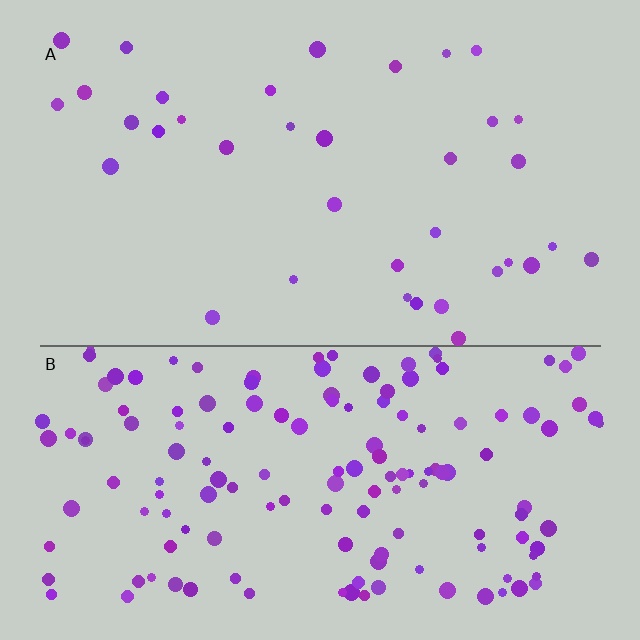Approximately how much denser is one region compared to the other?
Approximately 4.1× — region B over region A.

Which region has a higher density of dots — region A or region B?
B (the bottom).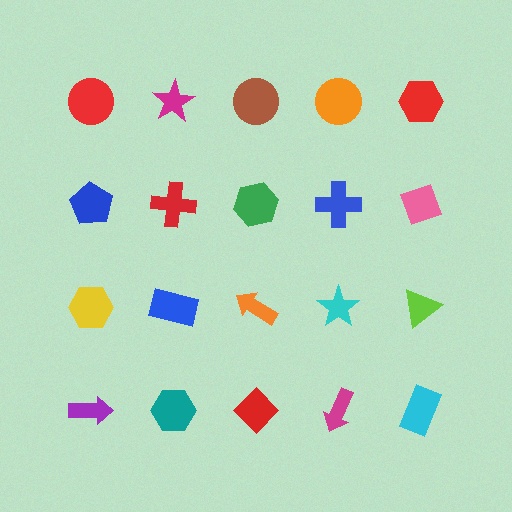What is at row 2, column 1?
A blue pentagon.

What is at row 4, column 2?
A teal hexagon.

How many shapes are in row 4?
5 shapes.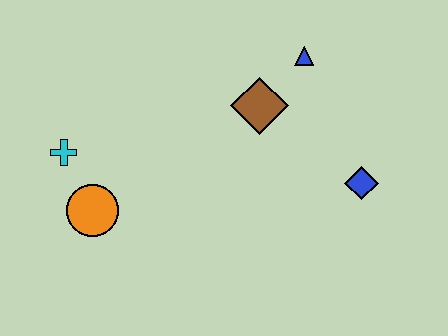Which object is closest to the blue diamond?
The brown diamond is closest to the blue diamond.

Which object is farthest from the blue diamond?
The cyan cross is farthest from the blue diamond.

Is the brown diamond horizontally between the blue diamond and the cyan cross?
Yes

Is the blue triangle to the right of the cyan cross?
Yes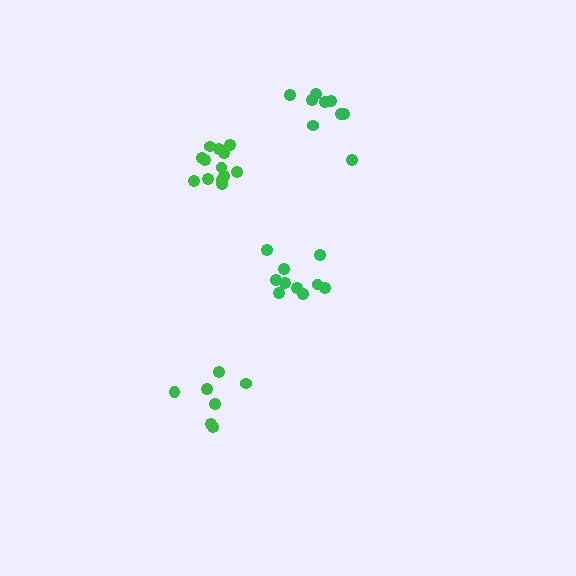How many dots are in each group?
Group 1: 10 dots, Group 2: 10 dots, Group 3: 7 dots, Group 4: 13 dots (40 total).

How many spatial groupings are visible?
There are 4 spatial groupings.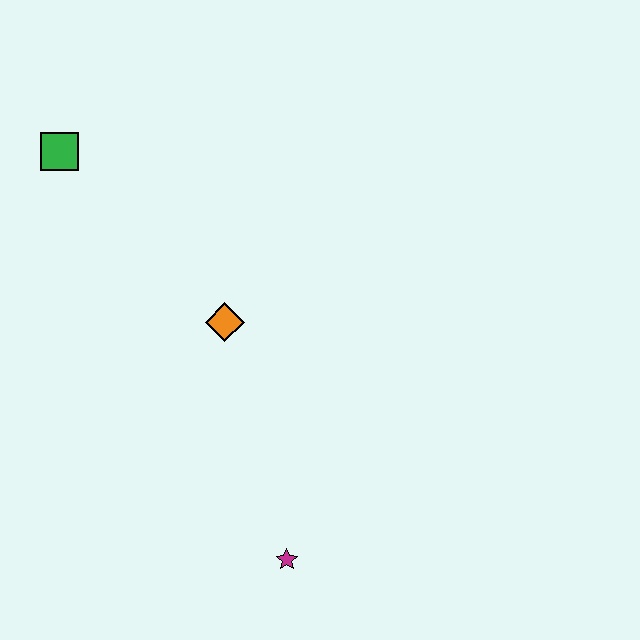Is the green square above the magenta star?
Yes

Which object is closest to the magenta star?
The orange diamond is closest to the magenta star.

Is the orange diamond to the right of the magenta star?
No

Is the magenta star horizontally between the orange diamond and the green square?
No